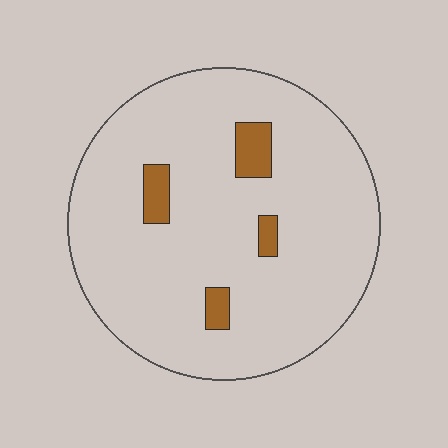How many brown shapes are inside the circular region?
4.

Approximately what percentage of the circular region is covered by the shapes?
Approximately 5%.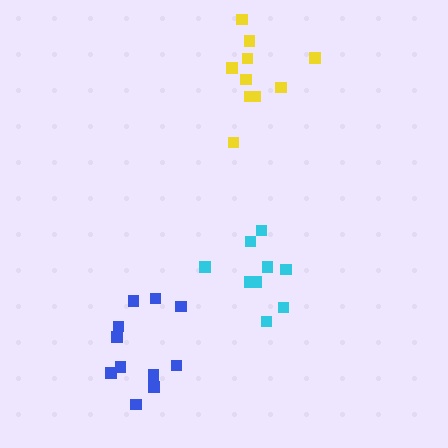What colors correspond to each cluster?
The clusters are colored: yellow, cyan, blue.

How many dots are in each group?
Group 1: 10 dots, Group 2: 9 dots, Group 3: 11 dots (30 total).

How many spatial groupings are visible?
There are 3 spatial groupings.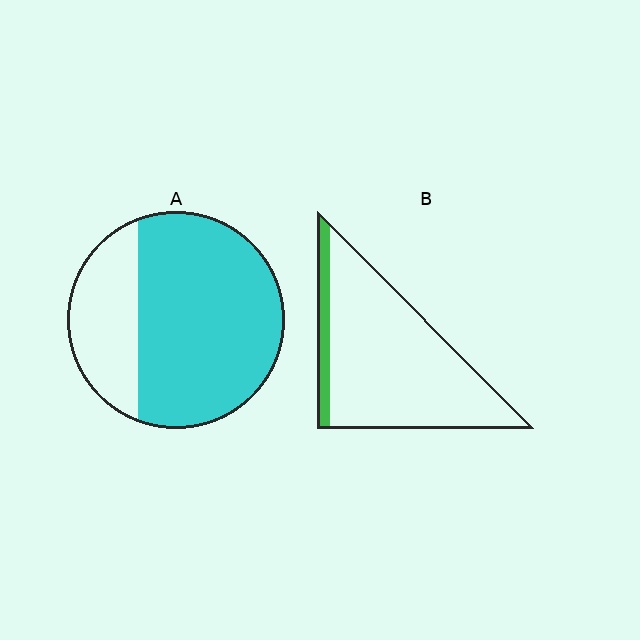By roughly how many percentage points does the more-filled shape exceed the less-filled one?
By roughly 60 percentage points (A over B).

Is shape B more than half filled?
No.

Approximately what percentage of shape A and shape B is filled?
A is approximately 70% and B is approximately 10%.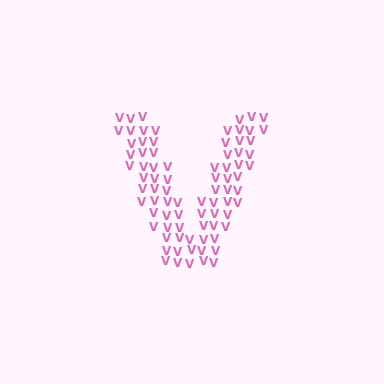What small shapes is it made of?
It is made of small letter V's.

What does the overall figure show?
The overall figure shows the letter V.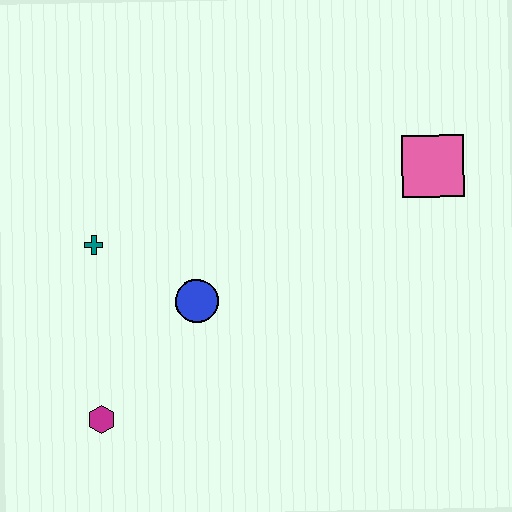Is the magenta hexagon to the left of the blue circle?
Yes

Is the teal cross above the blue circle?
Yes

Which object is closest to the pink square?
The blue circle is closest to the pink square.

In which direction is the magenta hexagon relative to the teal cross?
The magenta hexagon is below the teal cross.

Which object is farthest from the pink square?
The magenta hexagon is farthest from the pink square.